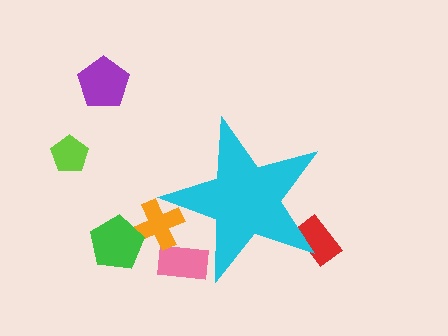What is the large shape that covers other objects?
A cyan star.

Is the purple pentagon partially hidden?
No, the purple pentagon is fully visible.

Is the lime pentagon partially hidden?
No, the lime pentagon is fully visible.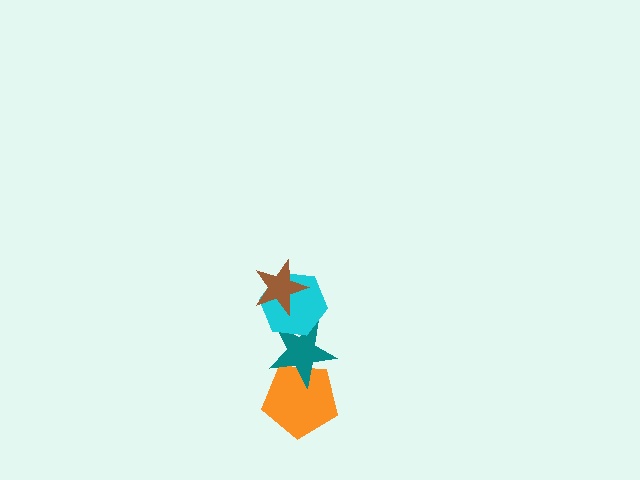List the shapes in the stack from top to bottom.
From top to bottom: the brown star, the cyan hexagon, the teal star, the orange pentagon.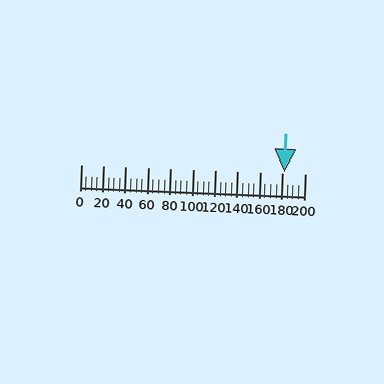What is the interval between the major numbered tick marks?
The major tick marks are spaced 20 units apart.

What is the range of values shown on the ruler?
The ruler shows values from 0 to 200.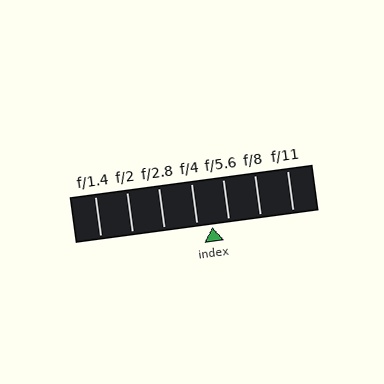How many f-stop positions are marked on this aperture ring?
There are 7 f-stop positions marked.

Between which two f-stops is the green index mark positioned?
The index mark is between f/4 and f/5.6.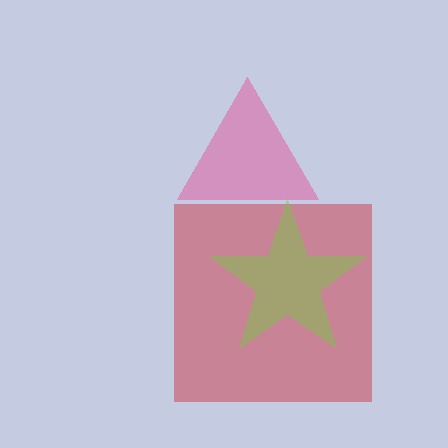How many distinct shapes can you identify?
There are 3 distinct shapes: a red square, a lime star, a pink triangle.